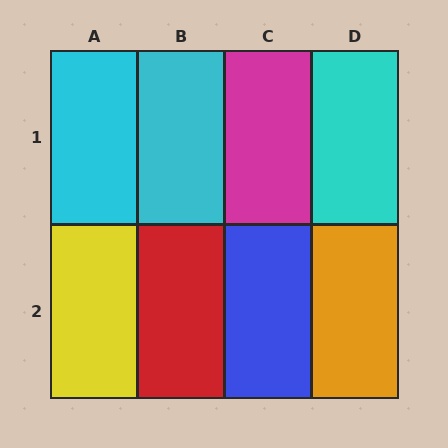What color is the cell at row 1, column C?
Magenta.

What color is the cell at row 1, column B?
Cyan.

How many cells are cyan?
3 cells are cyan.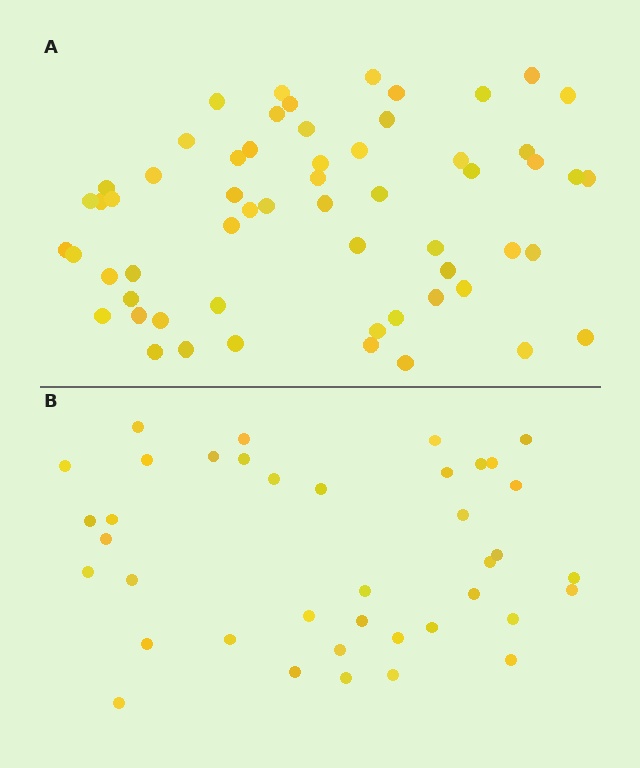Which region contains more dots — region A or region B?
Region A (the top region) has more dots.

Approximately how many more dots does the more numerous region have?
Region A has approximately 20 more dots than region B.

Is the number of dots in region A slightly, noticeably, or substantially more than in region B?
Region A has substantially more. The ratio is roughly 1.5 to 1.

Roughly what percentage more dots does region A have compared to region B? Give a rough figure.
About 50% more.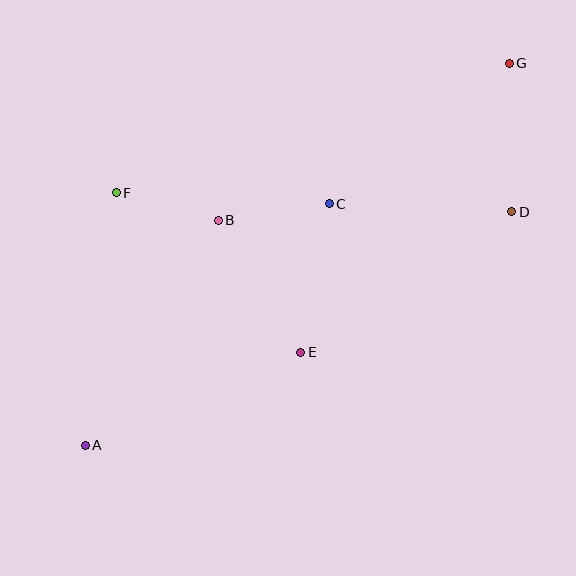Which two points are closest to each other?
Points B and F are closest to each other.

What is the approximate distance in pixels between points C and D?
The distance between C and D is approximately 182 pixels.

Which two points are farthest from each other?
Points A and G are farthest from each other.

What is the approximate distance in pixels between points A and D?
The distance between A and D is approximately 486 pixels.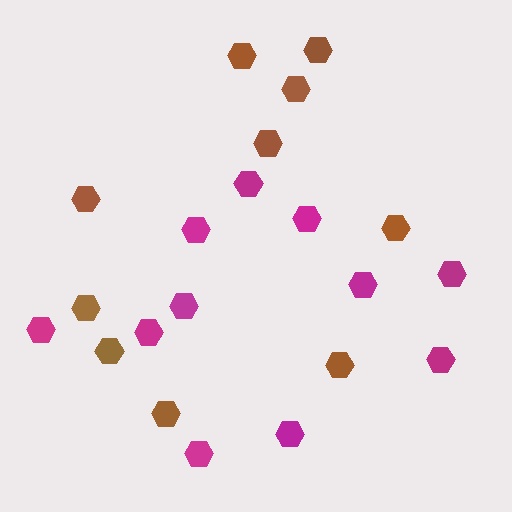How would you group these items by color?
There are 2 groups: one group of magenta hexagons (11) and one group of brown hexagons (10).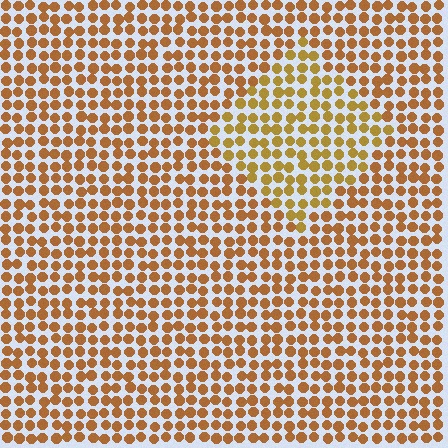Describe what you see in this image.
The image is filled with small brown elements in a uniform arrangement. A diamond-shaped region is visible where the elements are tinted to a slightly different hue, forming a subtle color boundary.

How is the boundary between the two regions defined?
The boundary is defined purely by a slight shift in hue (about 19 degrees). Spacing, size, and orientation are identical on both sides.